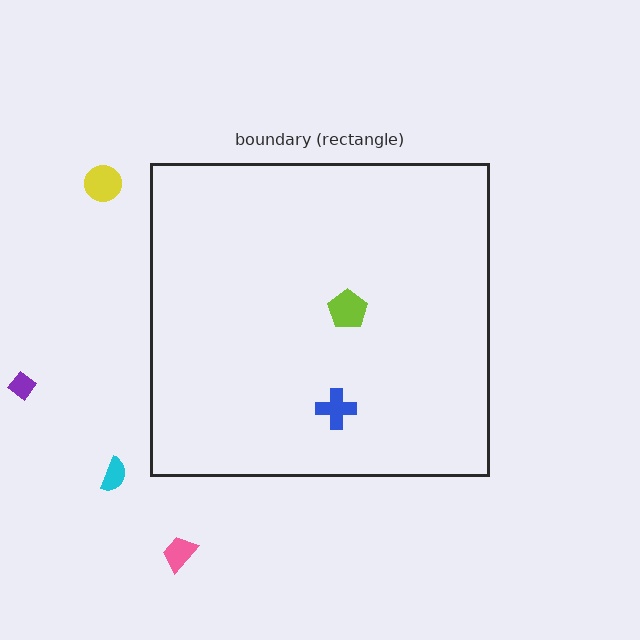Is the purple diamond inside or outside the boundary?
Outside.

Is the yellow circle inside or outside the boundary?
Outside.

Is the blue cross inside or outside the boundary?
Inside.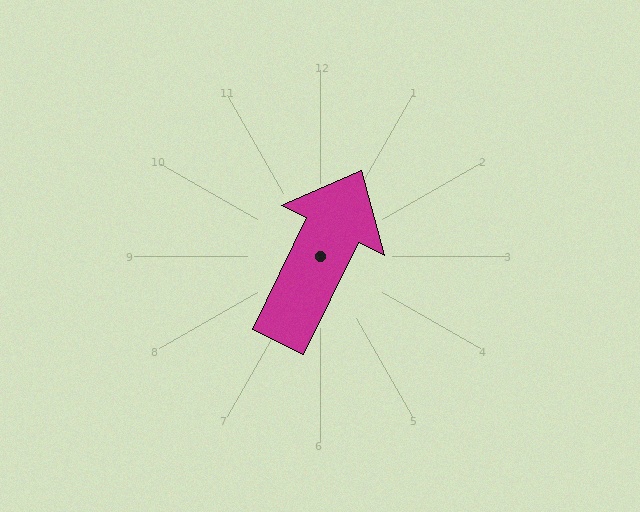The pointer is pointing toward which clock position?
Roughly 1 o'clock.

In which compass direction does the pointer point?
Northeast.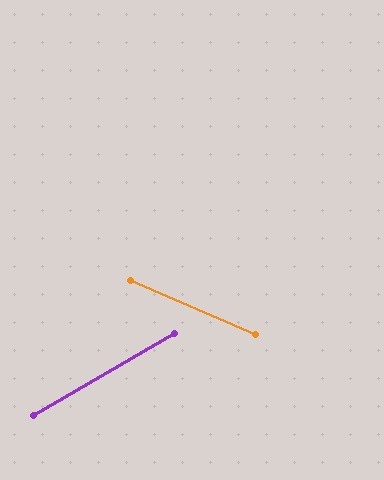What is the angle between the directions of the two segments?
Approximately 53 degrees.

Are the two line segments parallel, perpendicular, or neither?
Neither parallel nor perpendicular — they differ by about 53°.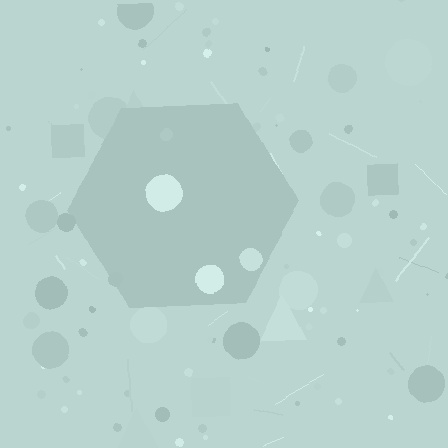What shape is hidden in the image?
A hexagon is hidden in the image.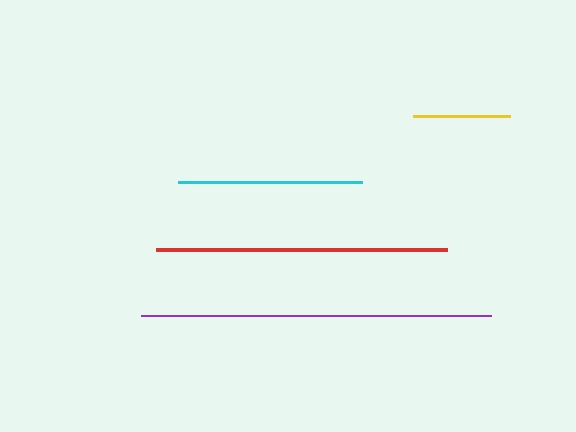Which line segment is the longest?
The purple line is the longest at approximately 350 pixels.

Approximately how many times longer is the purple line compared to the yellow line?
The purple line is approximately 3.6 times the length of the yellow line.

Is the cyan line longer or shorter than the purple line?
The purple line is longer than the cyan line.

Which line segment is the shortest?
The yellow line is the shortest at approximately 98 pixels.